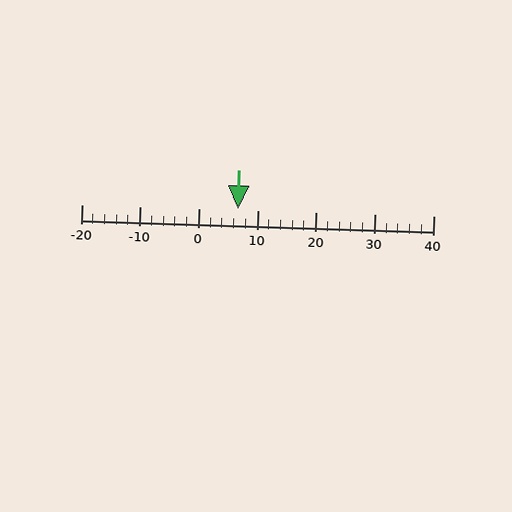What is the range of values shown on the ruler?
The ruler shows values from -20 to 40.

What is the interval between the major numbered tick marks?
The major tick marks are spaced 10 units apart.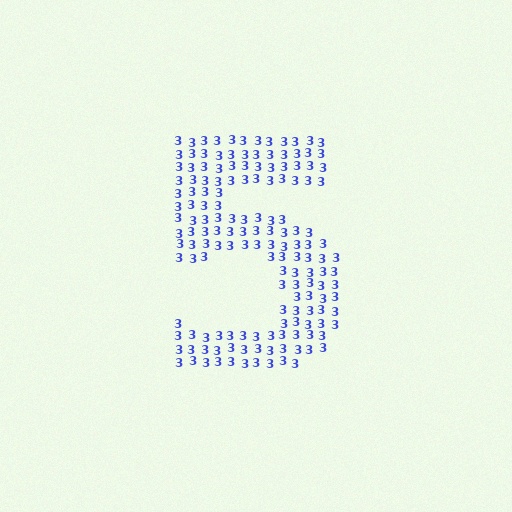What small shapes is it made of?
It is made of small digit 3's.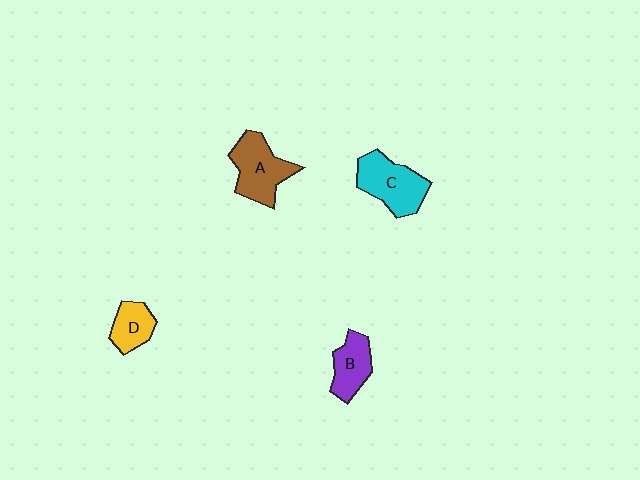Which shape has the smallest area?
Shape D (yellow).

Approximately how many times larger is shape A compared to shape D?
Approximately 1.7 times.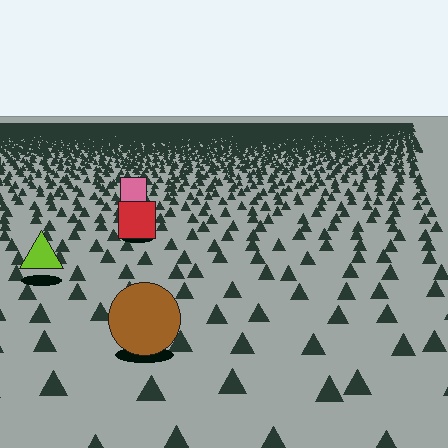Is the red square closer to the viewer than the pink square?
Yes. The red square is closer — you can tell from the texture gradient: the ground texture is coarser near it.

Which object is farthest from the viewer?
The pink square is farthest from the viewer. It appears smaller and the ground texture around it is denser.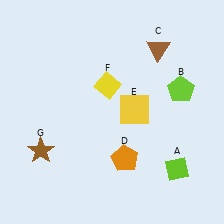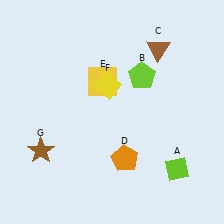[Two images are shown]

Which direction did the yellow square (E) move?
The yellow square (E) moved left.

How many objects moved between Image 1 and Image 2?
2 objects moved between the two images.